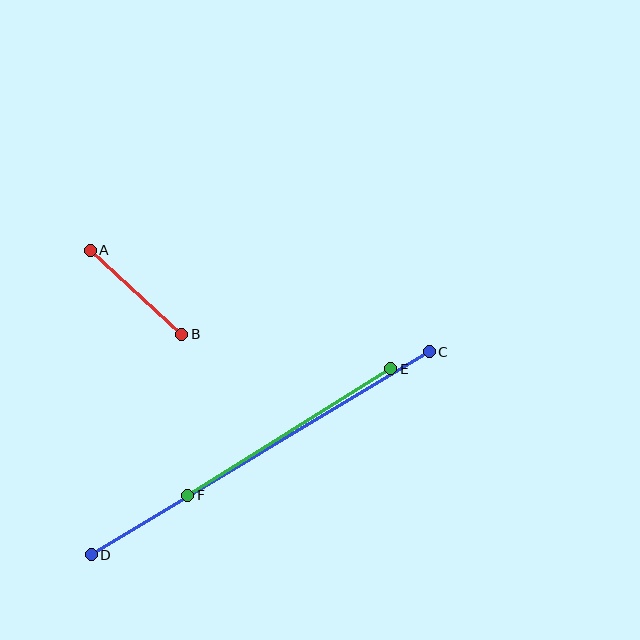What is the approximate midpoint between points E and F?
The midpoint is at approximately (289, 432) pixels.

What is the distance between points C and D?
The distance is approximately 394 pixels.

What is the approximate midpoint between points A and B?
The midpoint is at approximately (136, 292) pixels.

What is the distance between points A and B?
The distance is approximately 124 pixels.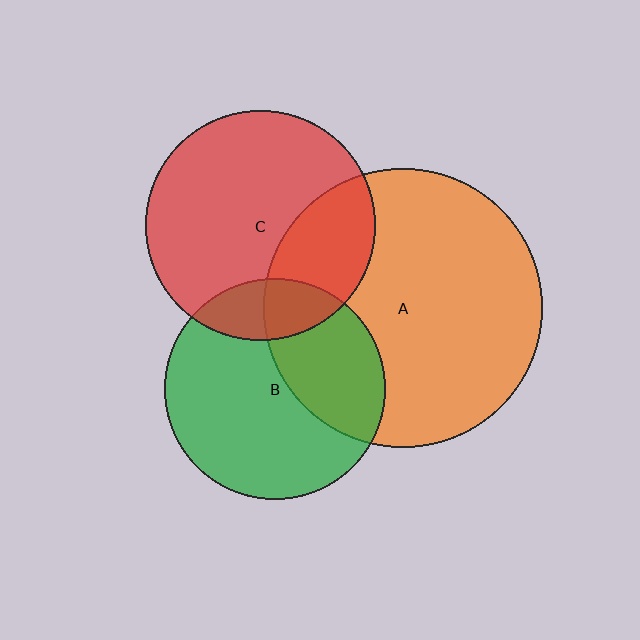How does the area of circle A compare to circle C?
Approximately 1.5 times.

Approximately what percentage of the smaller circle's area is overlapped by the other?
Approximately 35%.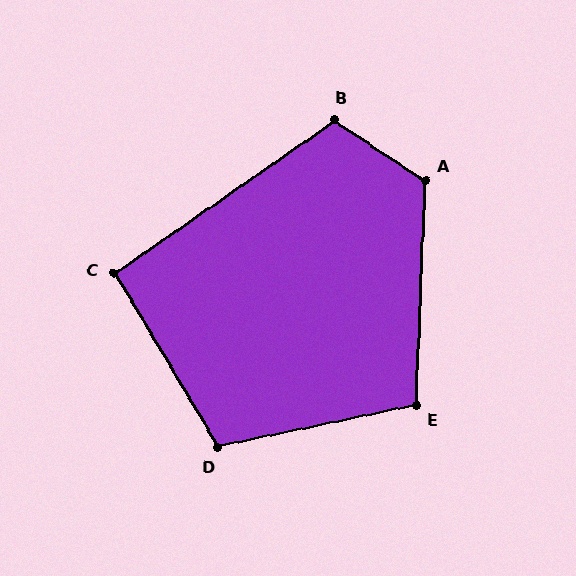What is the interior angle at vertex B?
Approximately 112 degrees (obtuse).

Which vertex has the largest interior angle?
A, at approximately 122 degrees.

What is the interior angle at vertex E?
Approximately 104 degrees (obtuse).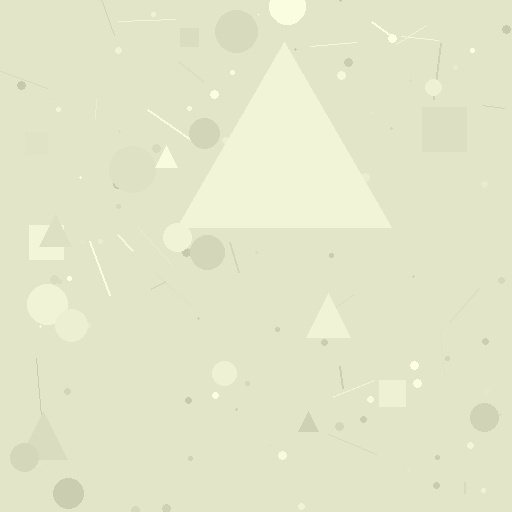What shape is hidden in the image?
A triangle is hidden in the image.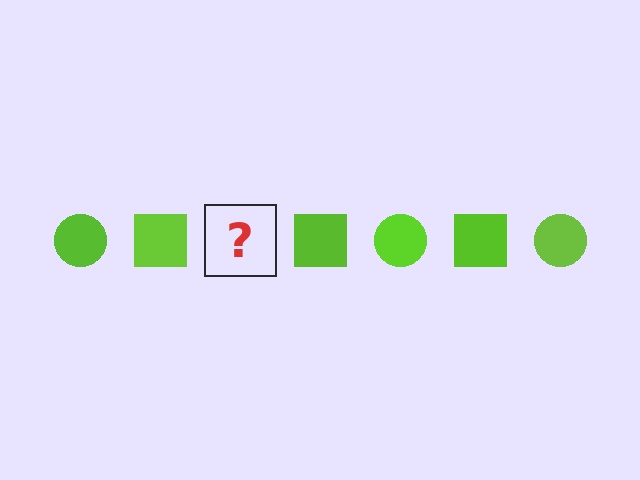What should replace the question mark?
The question mark should be replaced with a lime circle.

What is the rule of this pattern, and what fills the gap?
The rule is that the pattern cycles through circle, square shapes in lime. The gap should be filled with a lime circle.